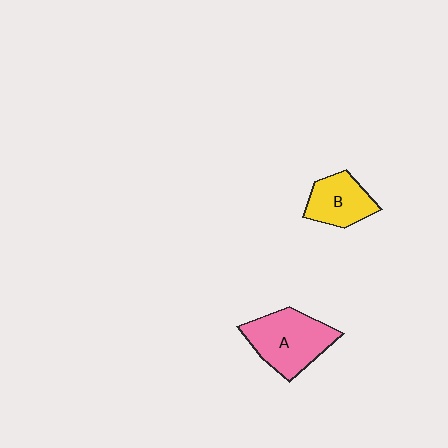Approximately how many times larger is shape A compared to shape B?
Approximately 1.5 times.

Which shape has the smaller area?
Shape B (yellow).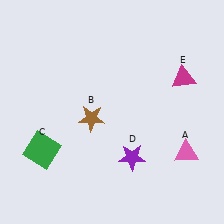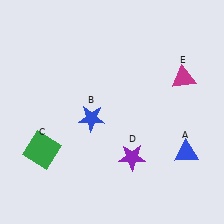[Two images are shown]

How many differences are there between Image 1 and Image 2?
There are 2 differences between the two images.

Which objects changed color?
A changed from pink to blue. B changed from brown to blue.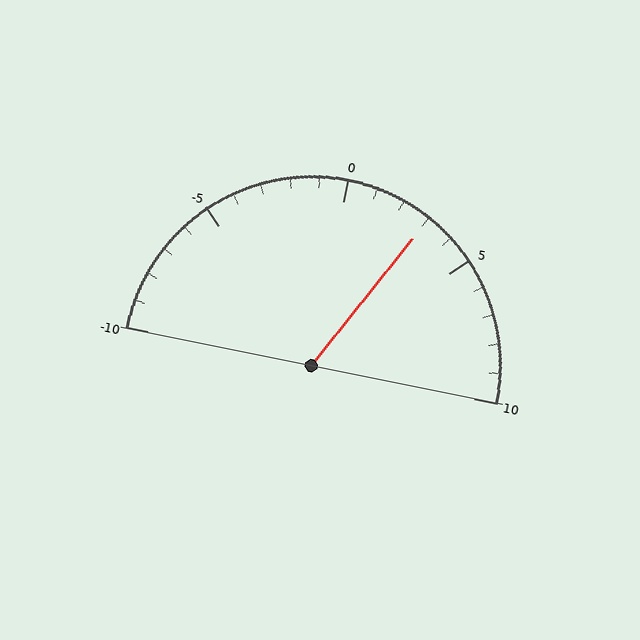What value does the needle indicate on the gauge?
The needle indicates approximately 3.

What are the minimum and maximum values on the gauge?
The gauge ranges from -10 to 10.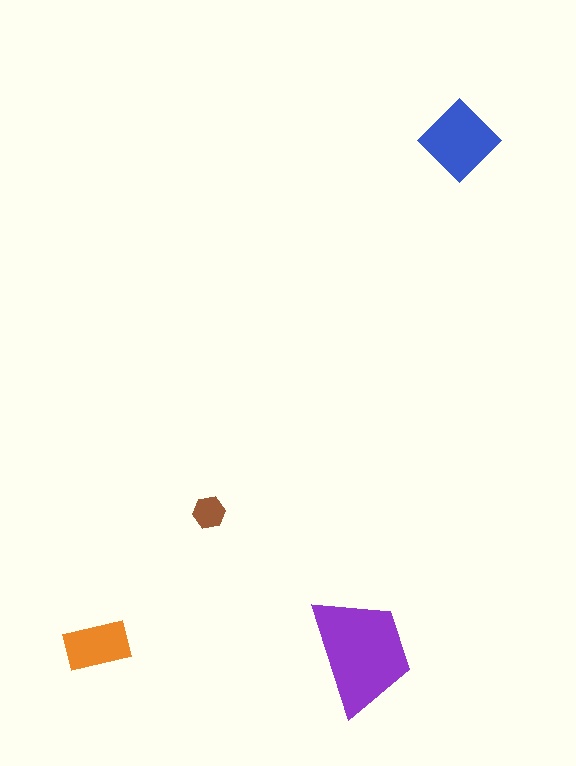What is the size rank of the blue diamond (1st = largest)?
2nd.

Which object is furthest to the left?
The orange rectangle is leftmost.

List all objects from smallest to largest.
The brown hexagon, the orange rectangle, the blue diamond, the purple trapezoid.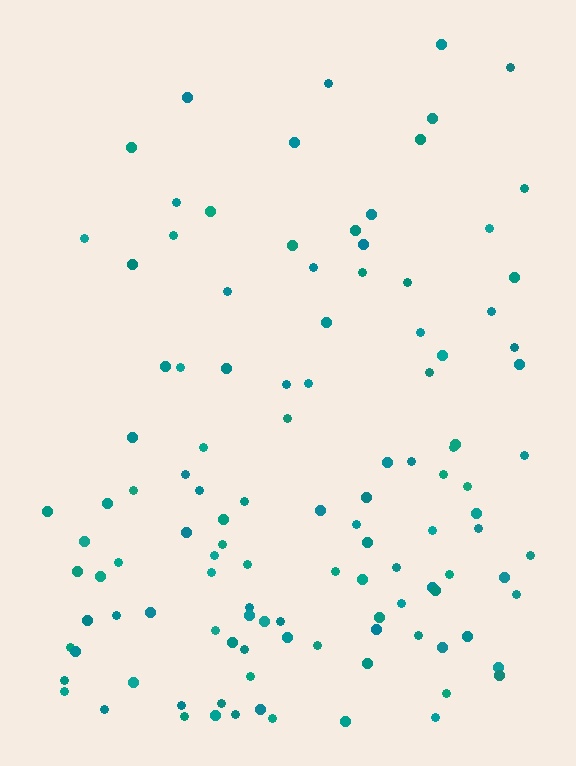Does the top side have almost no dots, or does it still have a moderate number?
Still a moderate number, just noticeably fewer than the bottom.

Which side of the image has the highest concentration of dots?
The bottom.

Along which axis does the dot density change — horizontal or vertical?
Vertical.